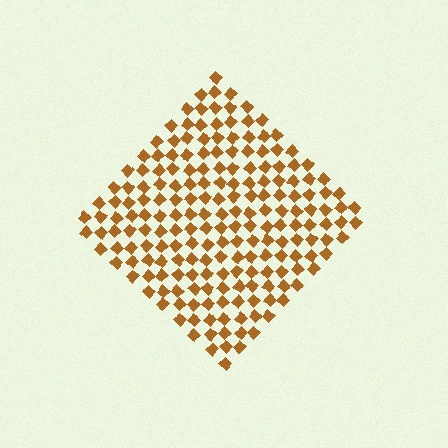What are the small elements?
The small elements are diamonds.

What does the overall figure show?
The overall figure shows a diamond.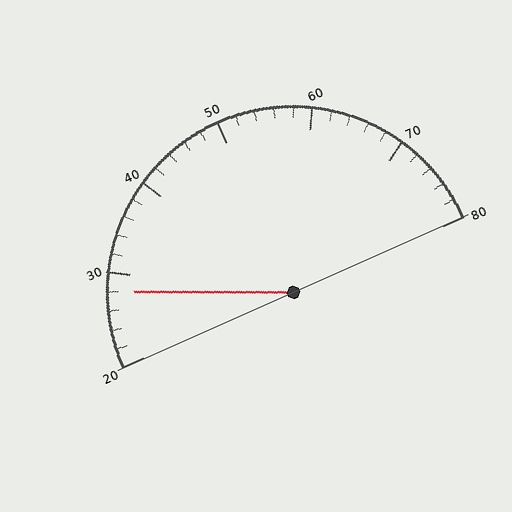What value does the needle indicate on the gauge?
The needle indicates approximately 28.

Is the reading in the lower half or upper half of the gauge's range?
The reading is in the lower half of the range (20 to 80).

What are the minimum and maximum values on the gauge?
The gauge ranges from 20 to 80.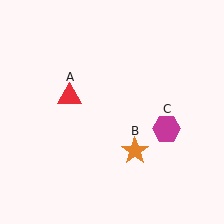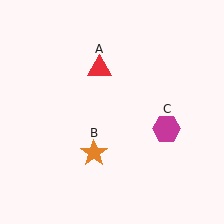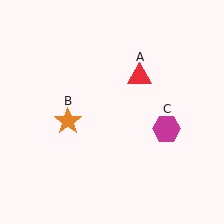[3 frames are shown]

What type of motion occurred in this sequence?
The red triangle (object A), orange star (object B) rotated clockwise around the center of the scene.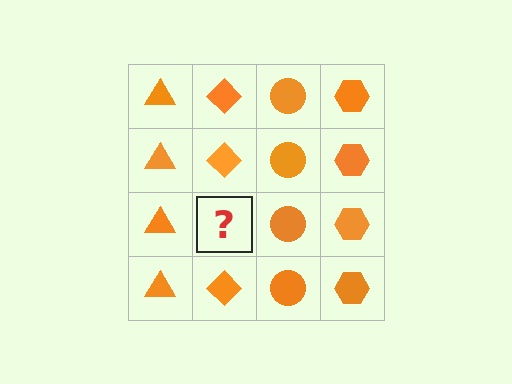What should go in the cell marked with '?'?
The missing cell should contain an orange diamond.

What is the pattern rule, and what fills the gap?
The rule is that each column has a consistent shape. The gap should be filled with an orange diamond.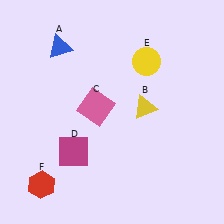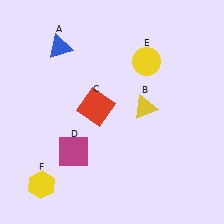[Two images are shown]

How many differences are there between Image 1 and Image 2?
There are 2 differences between the two images.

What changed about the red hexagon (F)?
In Image 1, F is red. In Image 2, it changed to yellow.